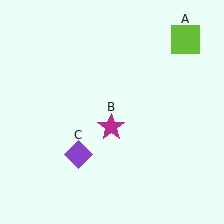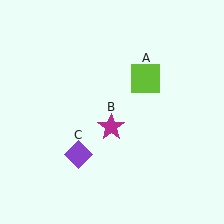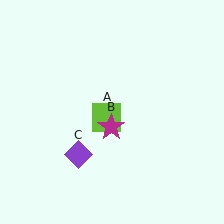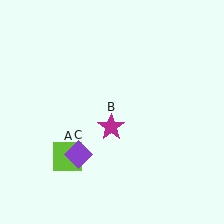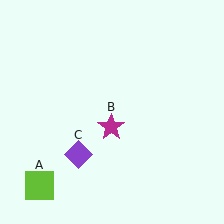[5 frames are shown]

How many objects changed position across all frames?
1 object changed position: lime square (object A).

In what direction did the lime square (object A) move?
The lime square (object A) moved down and to the left.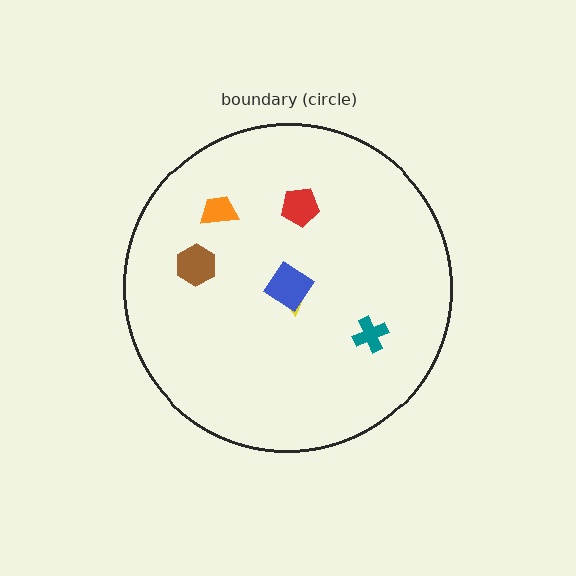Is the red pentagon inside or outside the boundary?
Inside.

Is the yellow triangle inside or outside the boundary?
Inside.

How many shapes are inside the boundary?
6 inside, 0 outside.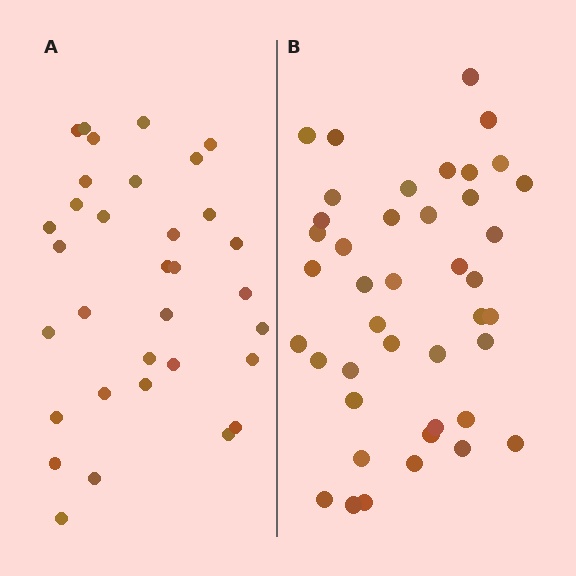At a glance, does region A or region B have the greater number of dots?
Region B (the right region) has more dots.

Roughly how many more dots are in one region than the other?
Region B has roughly 8 or so more dots than region A.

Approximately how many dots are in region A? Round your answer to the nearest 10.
About 30 dots. (The exact count is 33, which rounds to 30.)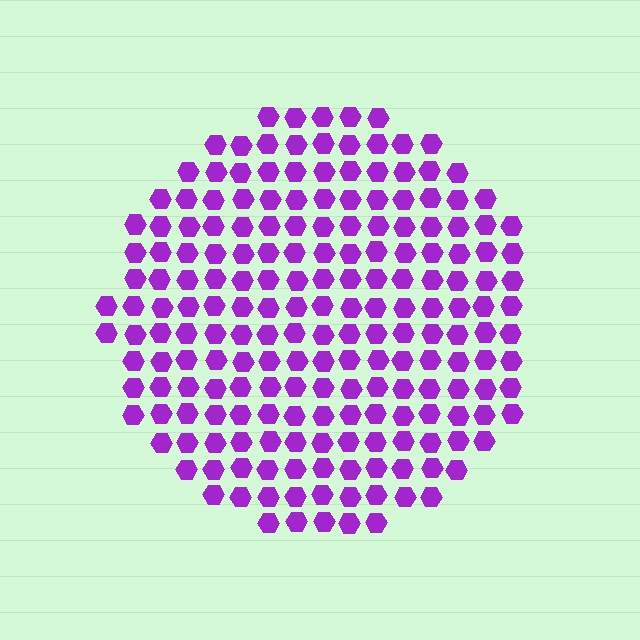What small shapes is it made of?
It is made of small hexagons.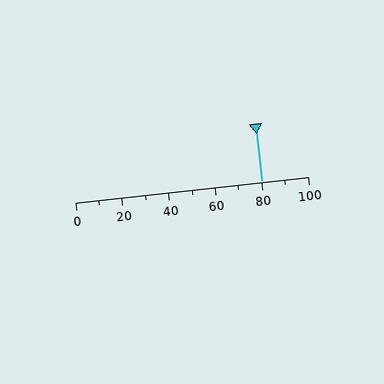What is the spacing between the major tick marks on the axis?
The major ticks are spaced 20 apart.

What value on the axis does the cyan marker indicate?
The marker indicates approximately 80.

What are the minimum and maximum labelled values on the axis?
The axis runs from 0 to 100.